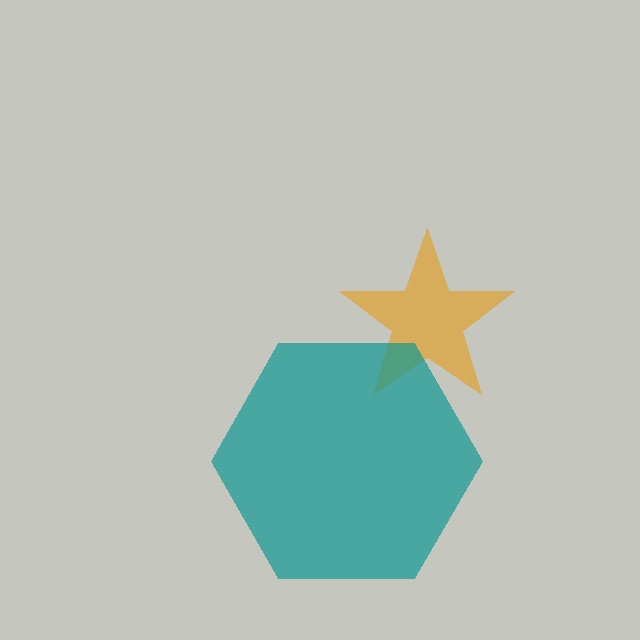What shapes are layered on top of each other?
The layered shapes are: an orange star, a teal hexagon.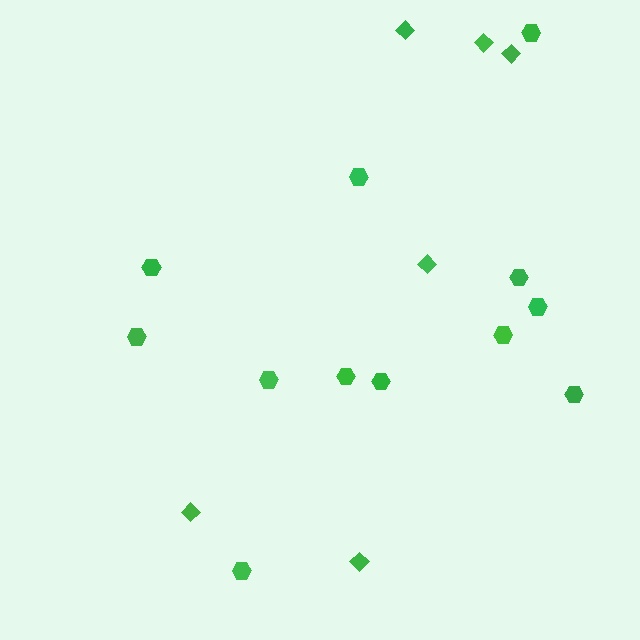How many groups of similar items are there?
There are 2 groups: one group of diamonds (6) and one group of hexagons (12).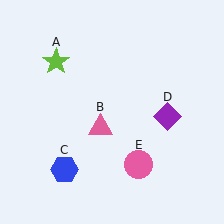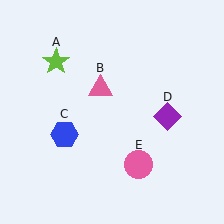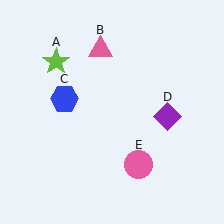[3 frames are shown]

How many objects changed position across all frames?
2 objects changed position: pink triangle (object B), blue hexagon (object C).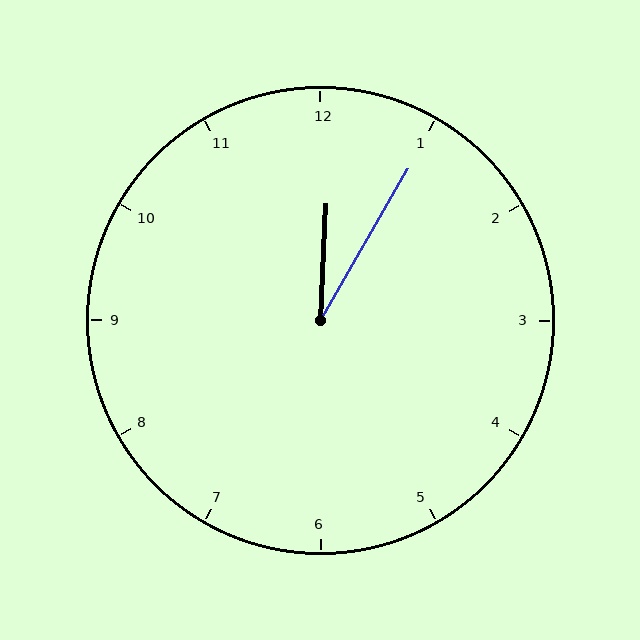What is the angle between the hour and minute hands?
Approximately 28 degrees.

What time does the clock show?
12:05.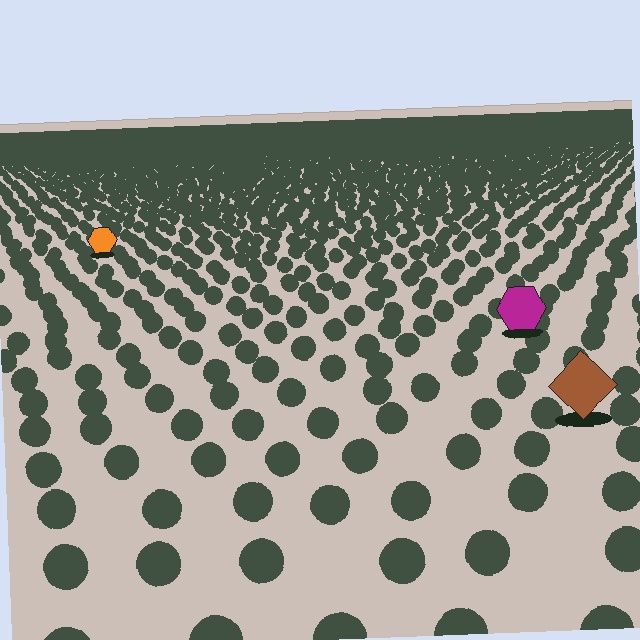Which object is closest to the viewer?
The brown diamond is closest. The texture marks near it are larger and more spread out.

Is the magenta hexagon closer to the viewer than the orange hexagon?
Yes. The magenta hexagon is closer — you can tell from the texture gradient: the ground texture is coarser near it.